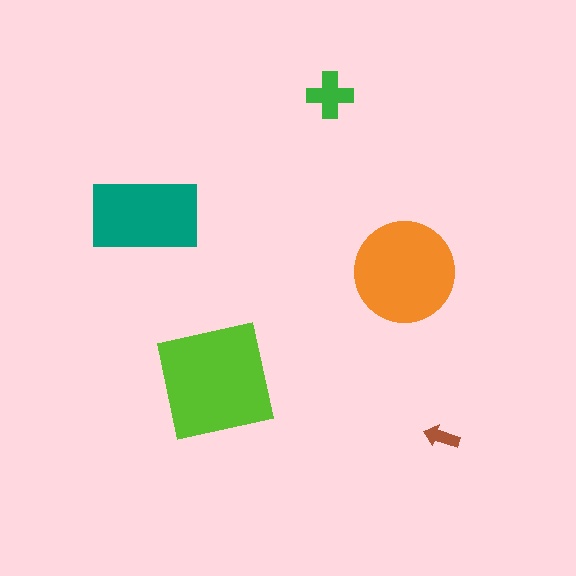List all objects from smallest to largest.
The brown arrow, the green cross, the teal rectangle, the orange circle, the lime square.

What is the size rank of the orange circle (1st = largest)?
2nd.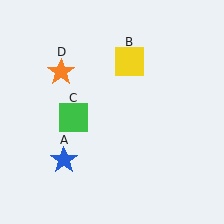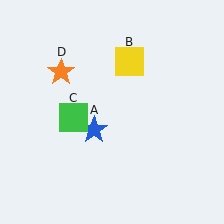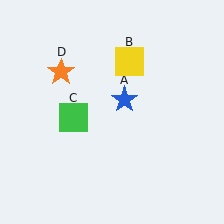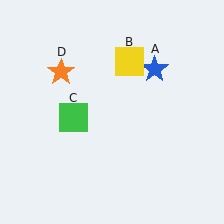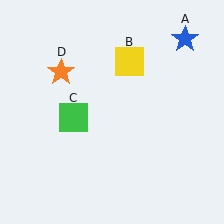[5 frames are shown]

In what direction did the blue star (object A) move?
The blue star (object A) moved up and to the right.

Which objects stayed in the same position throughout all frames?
Yellow square (object B) and green square (object C) and orange star (object D) remained stationary.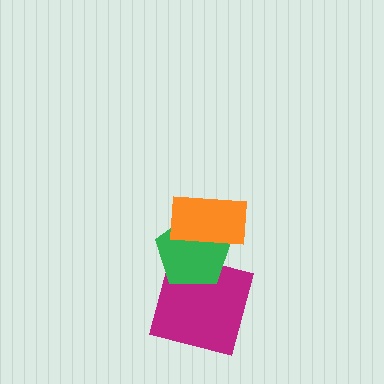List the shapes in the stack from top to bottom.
From top to bottom: the orange rectangle, the green pentagon, the magenta square.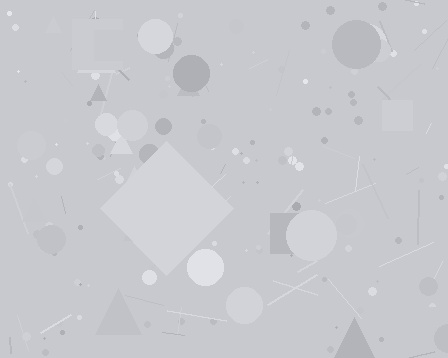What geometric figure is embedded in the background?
A diamond is embedded in the background.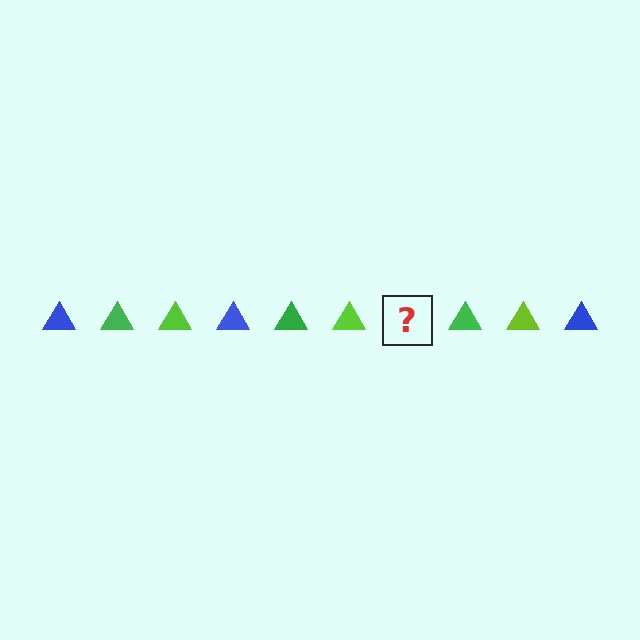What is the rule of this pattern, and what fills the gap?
The rule is that the pattern cycles through blue, green, lime triangles. The gap should be filled with a blue triangle.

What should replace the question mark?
The question mark should be replaced with a blue triangle.